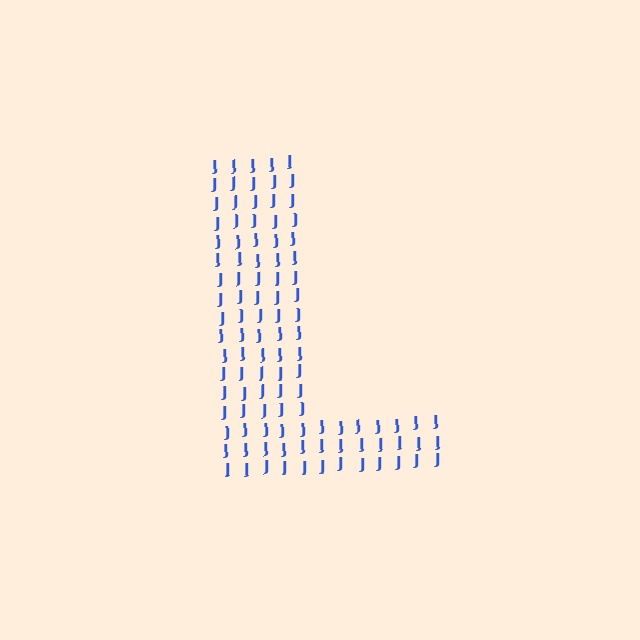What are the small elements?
The small elements are letter J's.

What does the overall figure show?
The overall figure shows the letter L.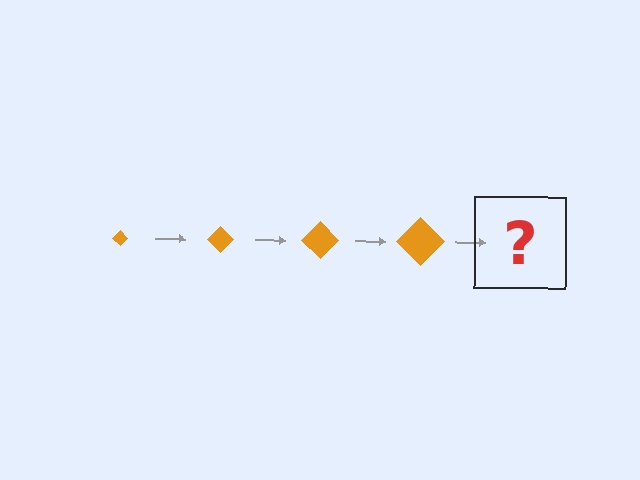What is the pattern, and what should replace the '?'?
The pattern is that the diamond gets progressively larger each step. The '?' should be an orange diamond, larger than the previous one.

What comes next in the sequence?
The next element should be an orange diamond, larger than the previous one.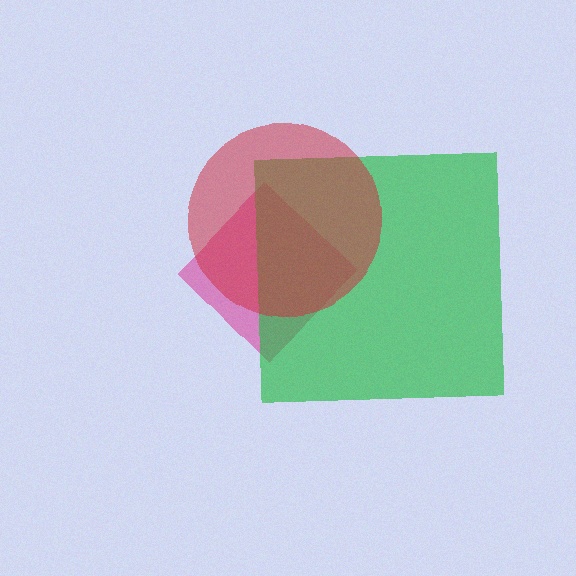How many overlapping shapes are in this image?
There are 3 overlapping shapes in the image.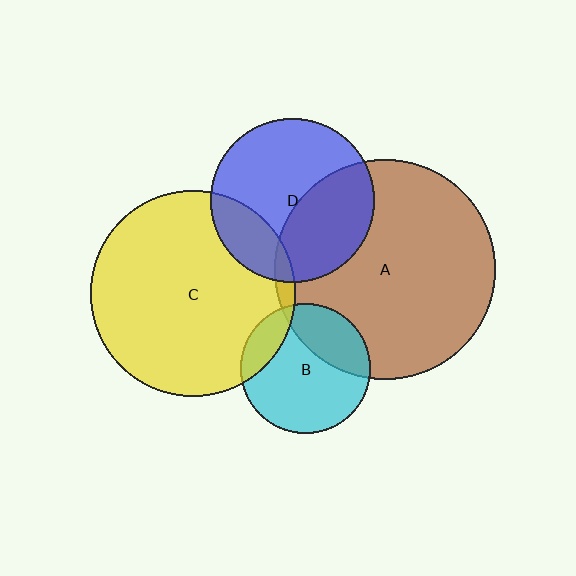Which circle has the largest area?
Circle A (brown).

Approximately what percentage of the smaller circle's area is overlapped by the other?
Approximately 20%.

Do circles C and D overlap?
Yes.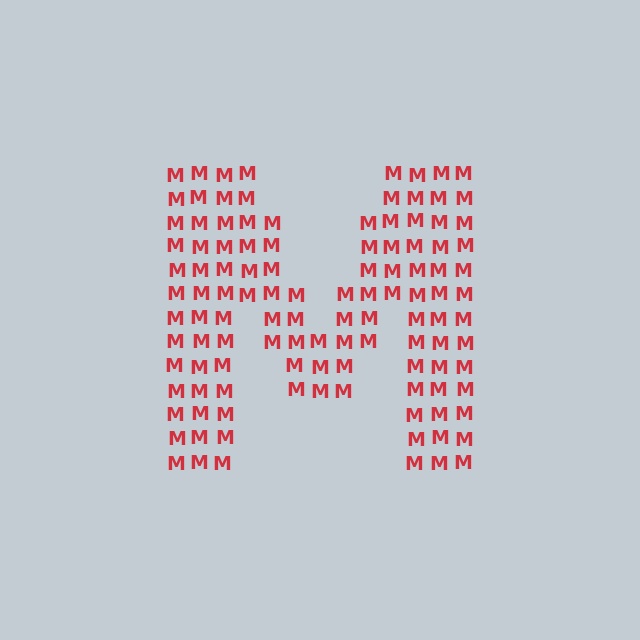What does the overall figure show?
The overall figure shows the letter M.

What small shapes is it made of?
It is made of small letter M's.